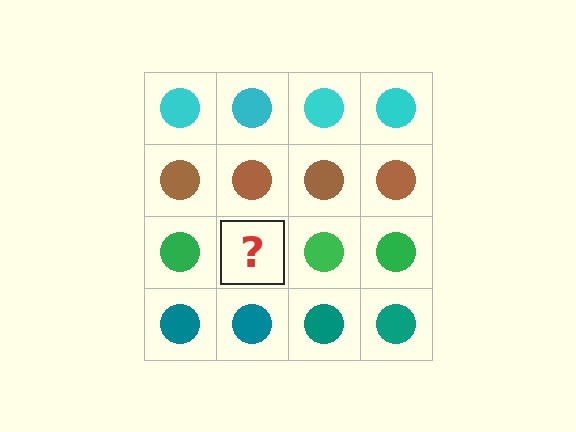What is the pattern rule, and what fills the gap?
The rule is that each row has a consistent color. The gap should be filled with a green circle.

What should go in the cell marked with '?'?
The missing cell should contain a green circle.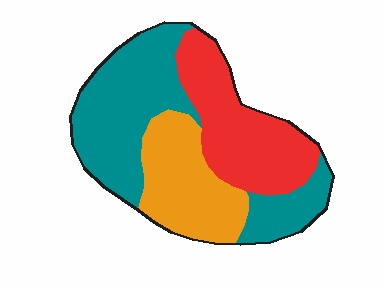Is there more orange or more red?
Red.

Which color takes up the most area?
Teal, at roughly 45%.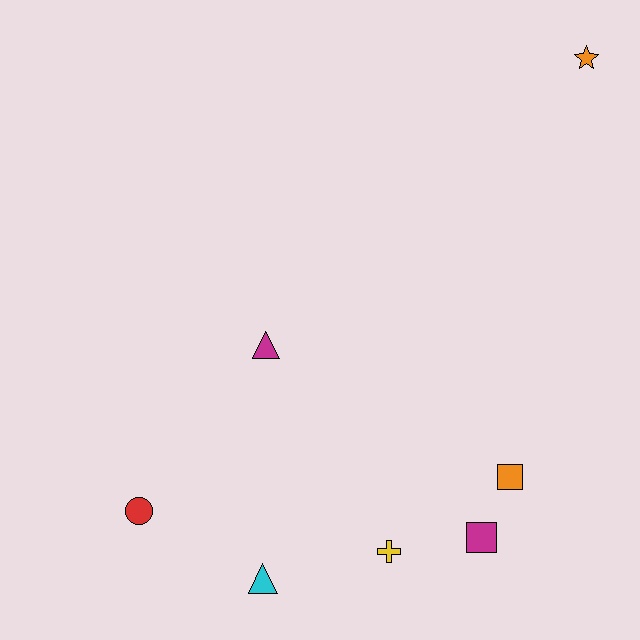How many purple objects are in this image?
There are no purple objects.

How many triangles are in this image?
There are 2 triangles.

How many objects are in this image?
There are 7 objects.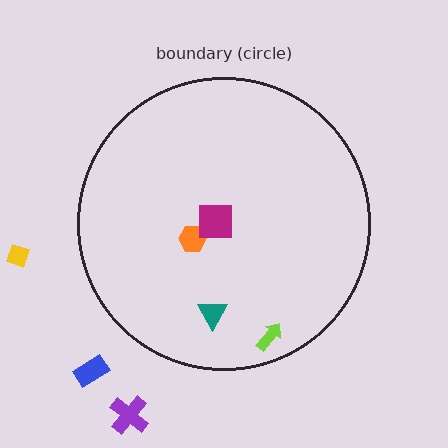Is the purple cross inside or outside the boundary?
Outside.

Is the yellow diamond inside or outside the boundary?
Outside.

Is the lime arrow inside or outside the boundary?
Inside.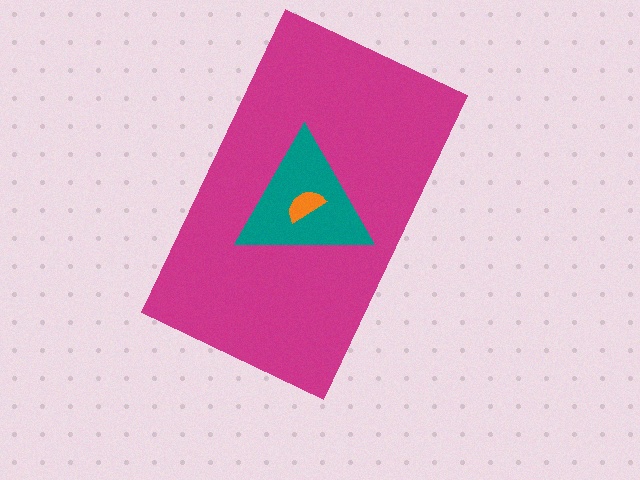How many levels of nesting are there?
3.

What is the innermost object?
The orange semicircle.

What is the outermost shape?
The magenta rectangle.